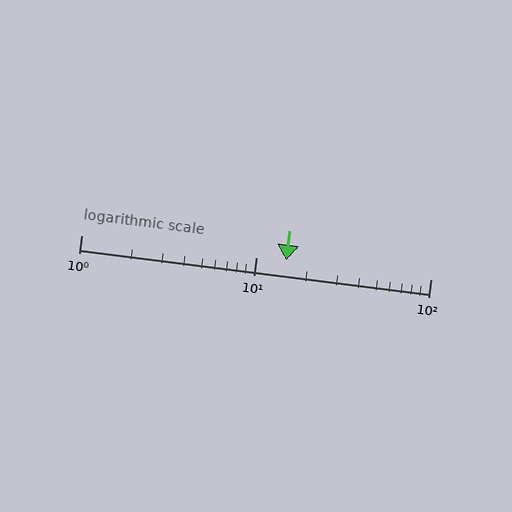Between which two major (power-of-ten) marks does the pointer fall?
The pointer is between 10 and 100.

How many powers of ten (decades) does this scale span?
The scale spans 2 decades, from 1 to 100.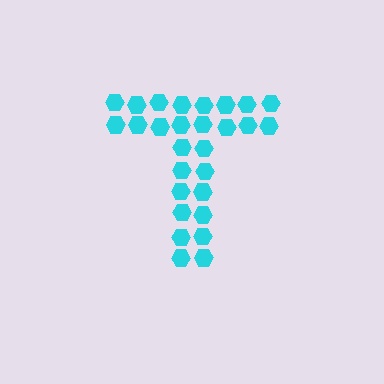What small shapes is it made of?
It is made of small hexagons.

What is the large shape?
The large shape is the letter T.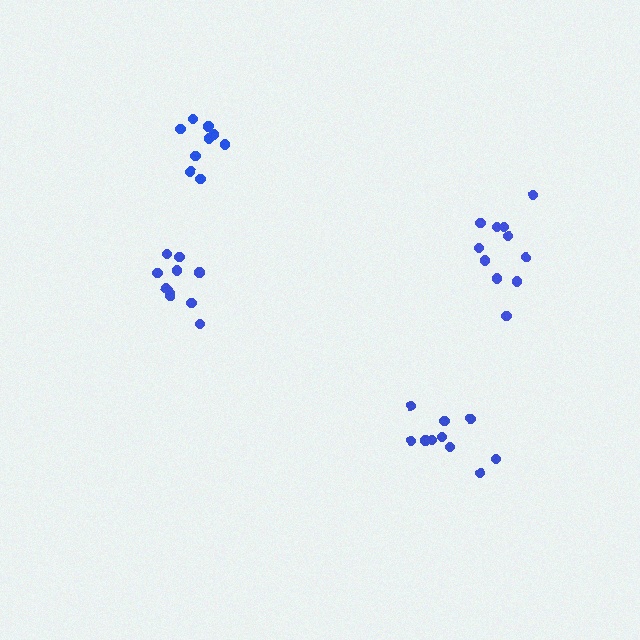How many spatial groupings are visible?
There are 4 spatial groupings.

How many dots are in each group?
Group 1: 10 dots, Group 2: 11 dots, Group 3: 10 dots, Group 4: 10 dots (41 total).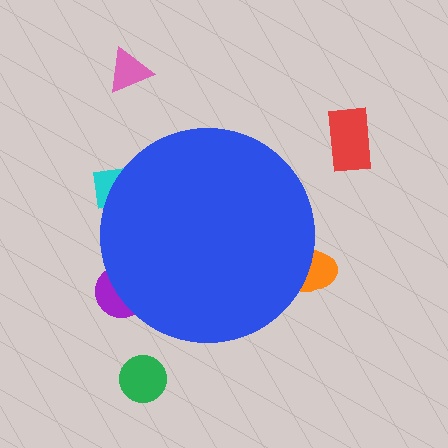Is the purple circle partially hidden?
Yes, the purple circle is partially hidden behind the blue circle.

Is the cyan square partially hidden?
Yes, the cyan square is partially hidden behind the blue circle.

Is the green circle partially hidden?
No, the green circle is fully visible.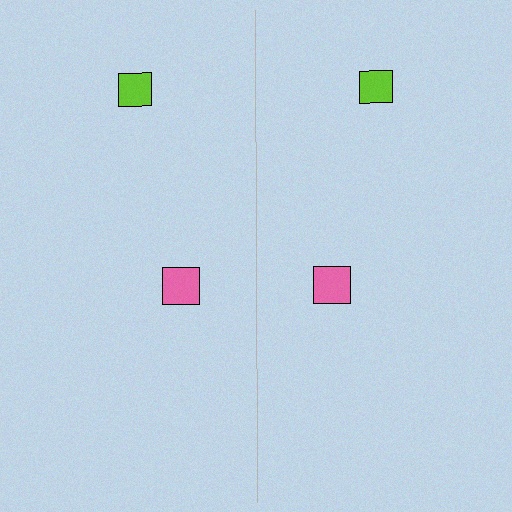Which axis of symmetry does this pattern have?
The pattern has a vertical axis of symmetry running through the center of the image.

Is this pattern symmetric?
Yes, this pattern has bilateral (reflection) symmetry.